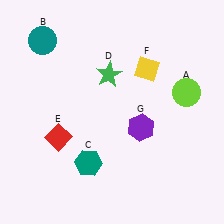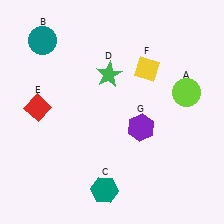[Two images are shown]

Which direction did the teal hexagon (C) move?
The teal hexagon (C) moved down.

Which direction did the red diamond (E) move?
The red diamond (E) moved up.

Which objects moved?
The objects that moved are: the teal hexagon (C), the red diamond (E).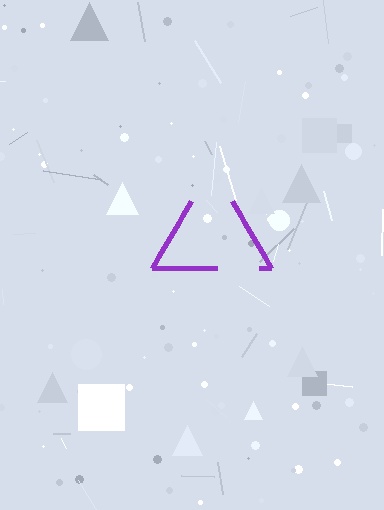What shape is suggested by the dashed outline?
The dashed outline suggests a triangle.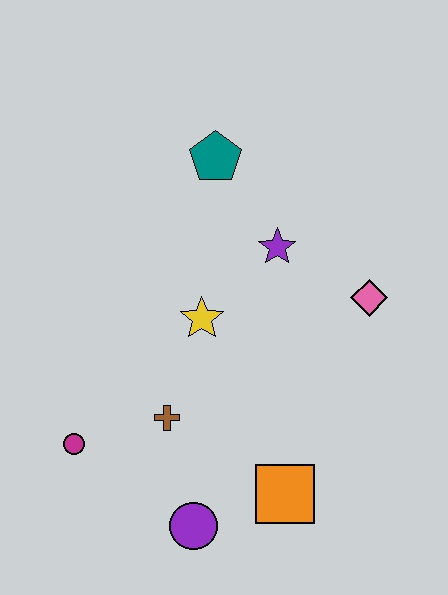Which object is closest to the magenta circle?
The brown cross is closest to the magenta circle.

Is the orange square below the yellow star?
Yes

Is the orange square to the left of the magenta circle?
No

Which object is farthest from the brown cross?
The teal pentagon is farthest from the brown cross.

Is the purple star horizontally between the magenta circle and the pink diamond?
Yes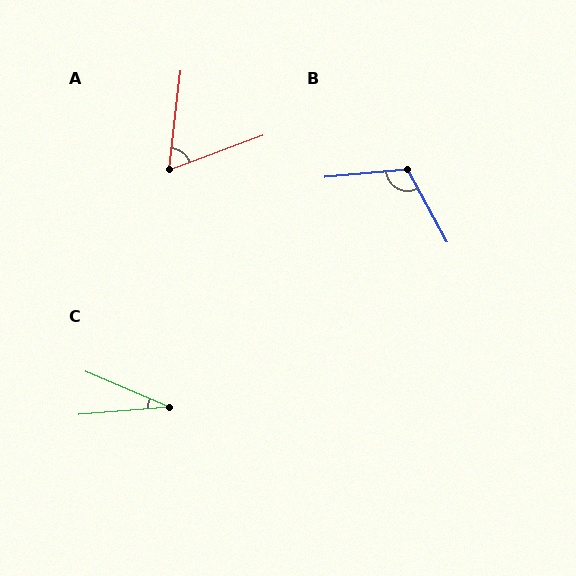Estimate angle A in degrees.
Approximately 63 degrees.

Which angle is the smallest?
C, at approximately 28 degrees.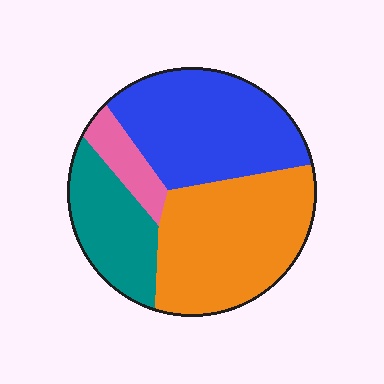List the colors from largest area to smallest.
From largest to smallest: orange, blue, teal, pink.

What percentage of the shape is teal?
Teal covers about 20% of the shape.